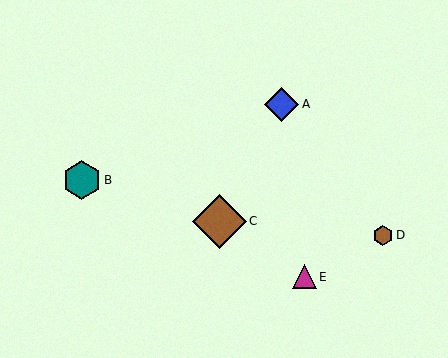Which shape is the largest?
The brown diamond (labeled C) is the largest.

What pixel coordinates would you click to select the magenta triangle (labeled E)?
Click at (304, 277) to select the magenta triangle E.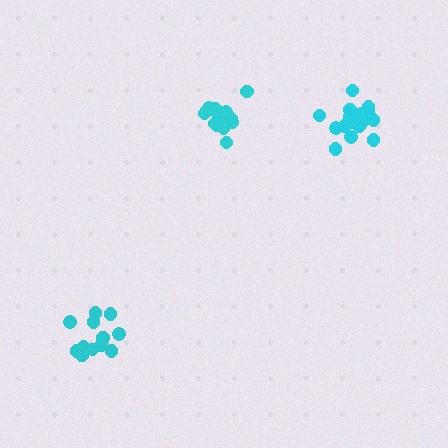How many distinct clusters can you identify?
There are 3 distinct clusters.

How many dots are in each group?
Group 1: 16 dots, Group 2: 13 dots, Group 3: 16 dots (45 total).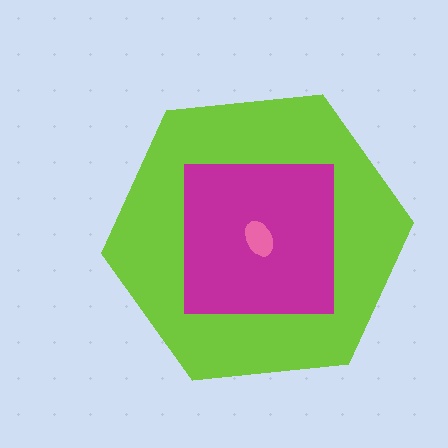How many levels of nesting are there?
3.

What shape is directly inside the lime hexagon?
The magenta square.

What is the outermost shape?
The lime hexagon.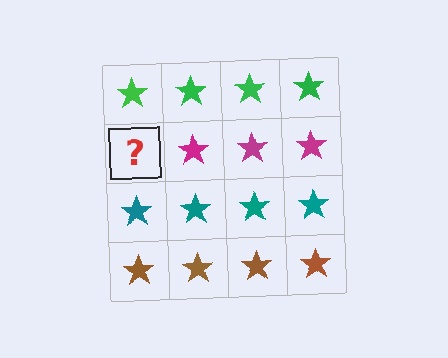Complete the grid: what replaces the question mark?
The question mark should be replaced with a magenta star.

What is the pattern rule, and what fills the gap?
The rule is that each row has a consistent color. The gap should be filled with a magenta star.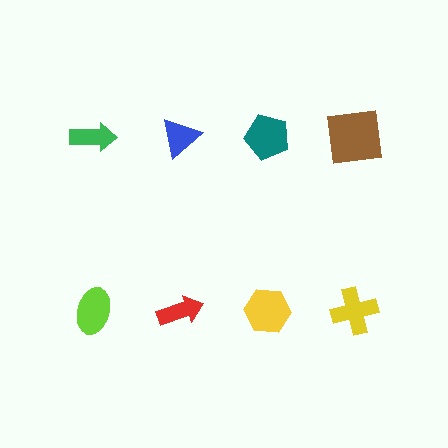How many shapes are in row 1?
4 shapes.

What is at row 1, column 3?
A teal pentagon.